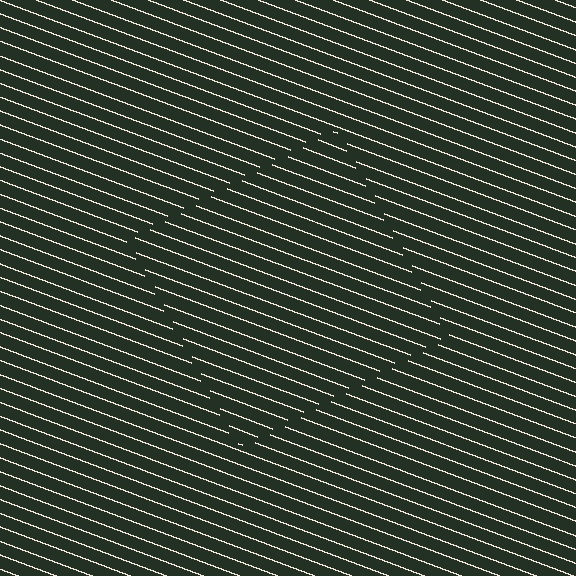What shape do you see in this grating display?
An illusory square. The interior of the shape contains the same grating, shifted by half a period — the contour is defined by the phase discontinuity where line-ends from the inner and outer gratings abut.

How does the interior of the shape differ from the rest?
The interior of the shape contains the same grating, shifted by half a period — the contour is defined by the phase discontinuity where line-ends from the inner and outer gratings abut.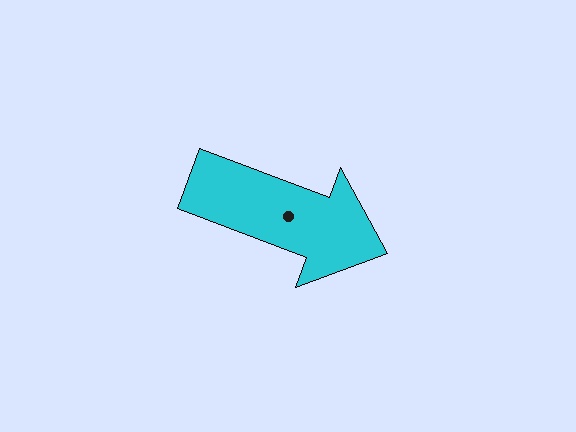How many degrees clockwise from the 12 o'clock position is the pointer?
Approximately 111 degrees.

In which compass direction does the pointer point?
East.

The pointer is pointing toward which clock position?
Roughly 4 o'clock.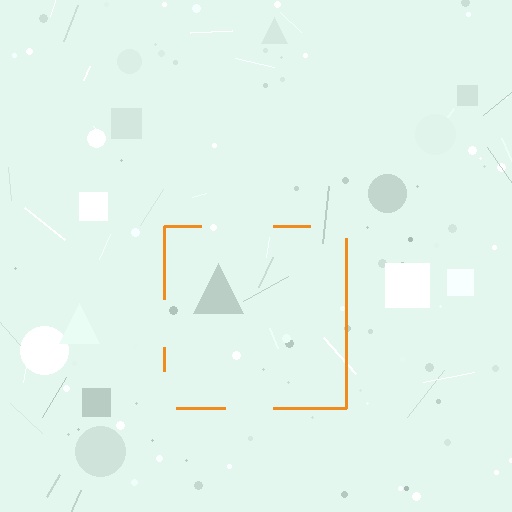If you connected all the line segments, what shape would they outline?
They would outline a square.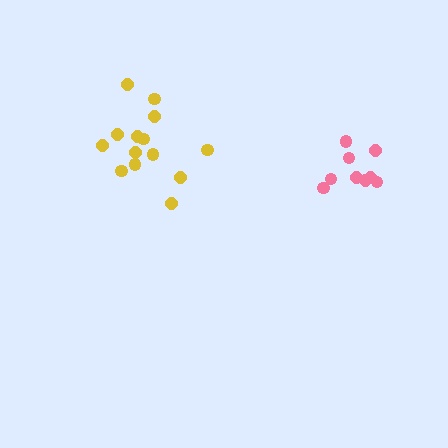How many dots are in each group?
Group 1: 9 dots, Group 2: 14 dots (23 total).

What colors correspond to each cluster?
The clusters are colored: pink, yellow.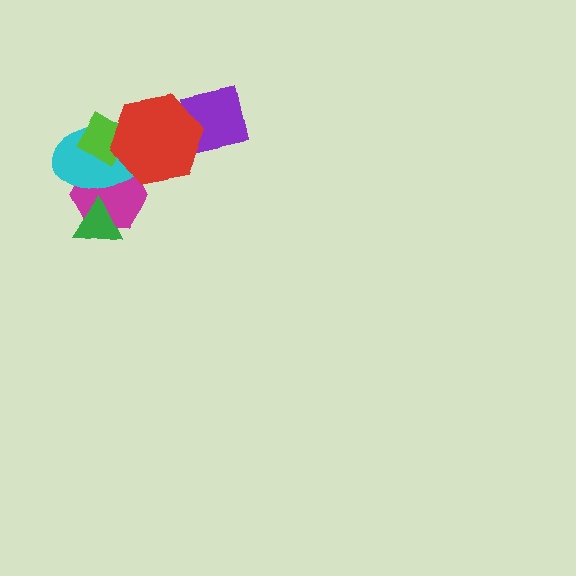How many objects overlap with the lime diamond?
3 objects overlap with the lime diamond.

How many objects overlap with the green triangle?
2 objects overlap with the green triangle.